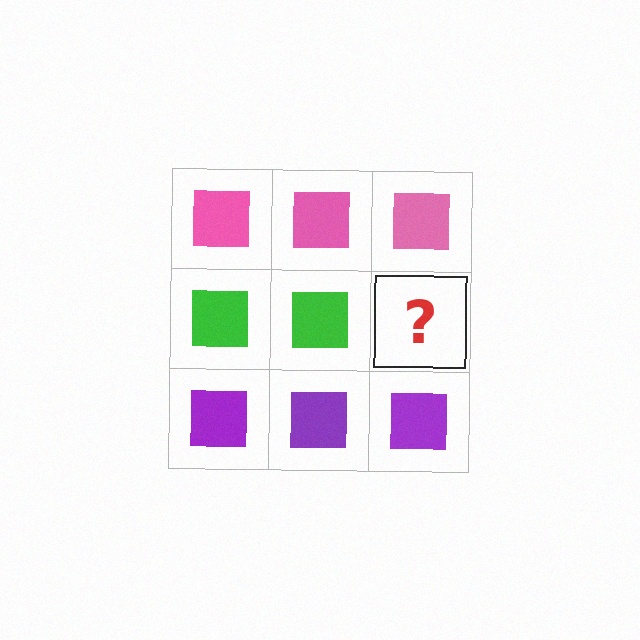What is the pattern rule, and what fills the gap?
The rule is that each row has a consistent color. The gap should be filled with a green square.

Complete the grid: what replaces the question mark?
The question mark should be replaced with a green square.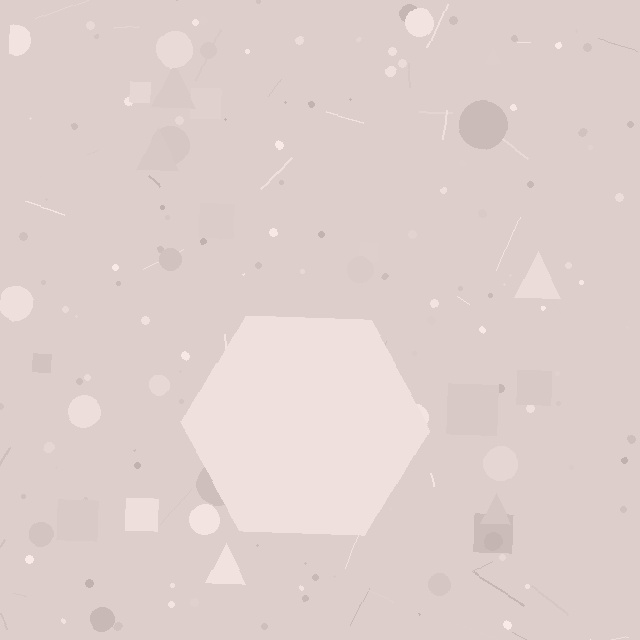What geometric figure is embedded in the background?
A hexagon is embedded in the background.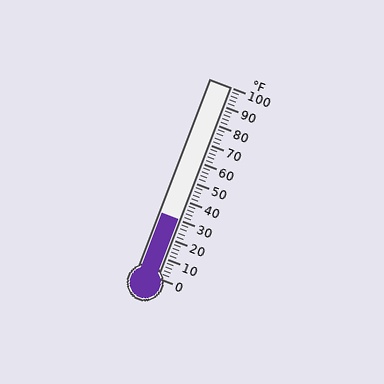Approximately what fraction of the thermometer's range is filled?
The thermometer is filled to approximately 30% of its range.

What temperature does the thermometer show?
The thermometer shows approximately 30°F.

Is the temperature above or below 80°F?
The temperature is below 80°F.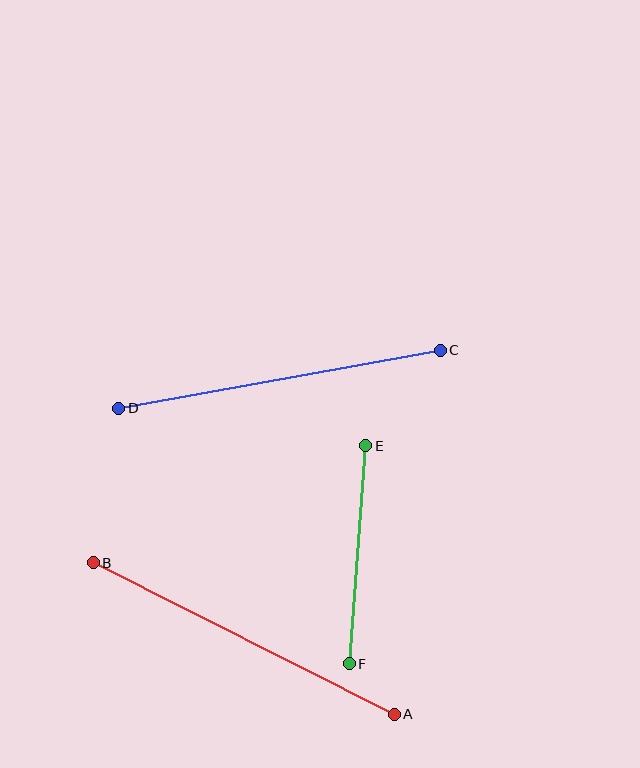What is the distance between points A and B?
The distance is approximately 337 pixels.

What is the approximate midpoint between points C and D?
The midpoint is at approximately (279, 379) pixels.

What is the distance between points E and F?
The distance is approximately 219 pixels.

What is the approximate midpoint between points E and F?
The midpoint is at approximately (358, 555) pixels.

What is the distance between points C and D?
The distance is approximately 327 pixels.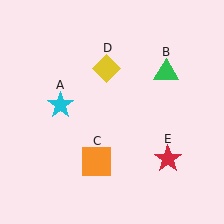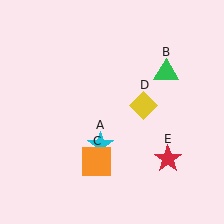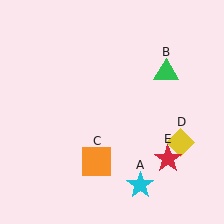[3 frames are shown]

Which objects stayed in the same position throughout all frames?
Green triangle (object B) and orange square (object C) and red star (object E) remained stationary.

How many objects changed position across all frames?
2 objects changed position: cyan star (object A), yellow diamond (object D).